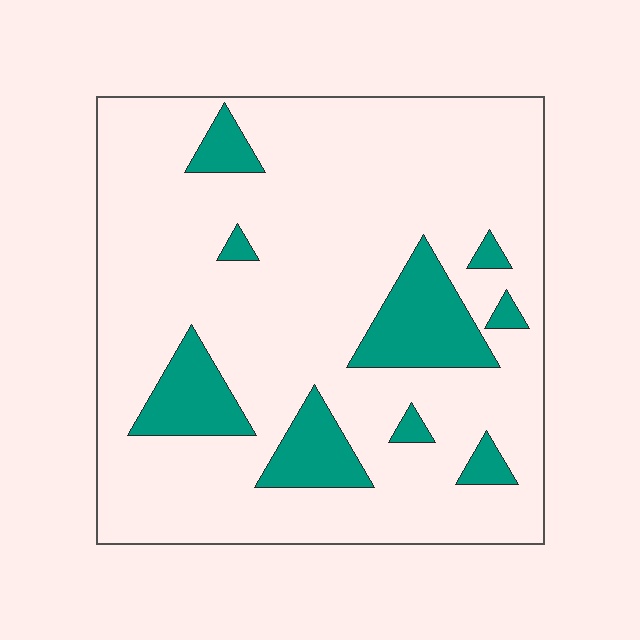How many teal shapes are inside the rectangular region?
9.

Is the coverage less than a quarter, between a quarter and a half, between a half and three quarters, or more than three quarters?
Less than a quarter.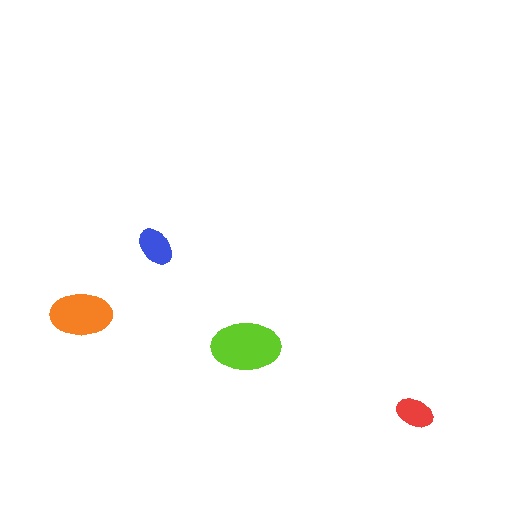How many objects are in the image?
There are 4 objects in the image.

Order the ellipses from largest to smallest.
the lime one, the orange one, the blue one, the red one.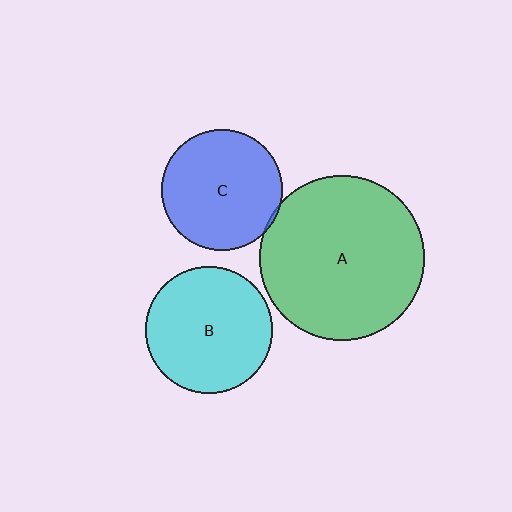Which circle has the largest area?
Circle A (green).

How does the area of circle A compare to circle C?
Approximately 1.9 times.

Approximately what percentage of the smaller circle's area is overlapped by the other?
Approximately 5%.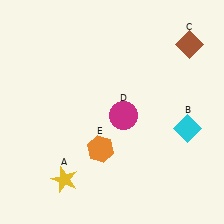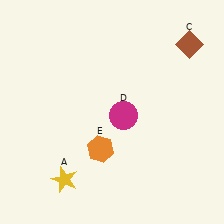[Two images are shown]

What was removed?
The cyan diamond (B) was removed in Image 2.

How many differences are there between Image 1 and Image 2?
There is 1 difference between the two images.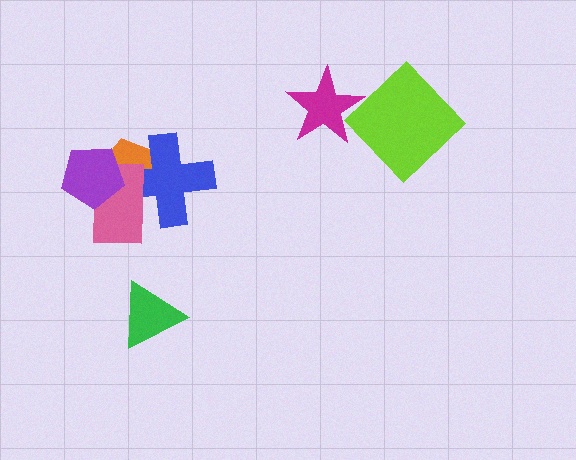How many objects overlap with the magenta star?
0 objects overlap with the magenta star.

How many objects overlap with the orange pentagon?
3 objects overlap with the orange pentagon.